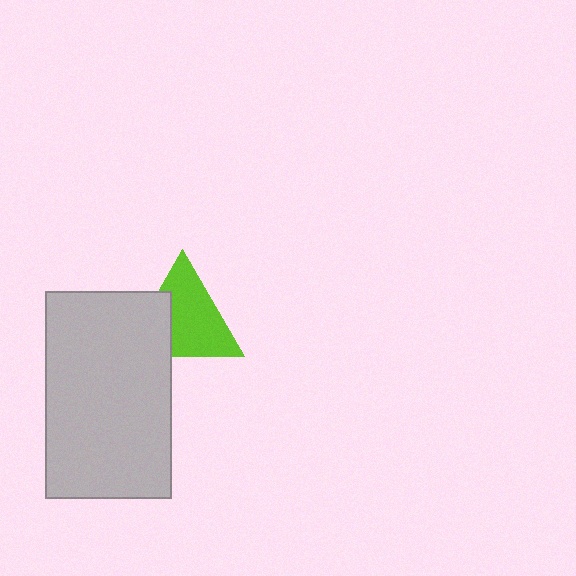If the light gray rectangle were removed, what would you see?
You would see the complete lime triangle.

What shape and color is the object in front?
The object in front is a light gray rectangle.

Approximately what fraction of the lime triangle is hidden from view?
Roughly 31% of the lime triangle is hidden behind the light gray rectangle.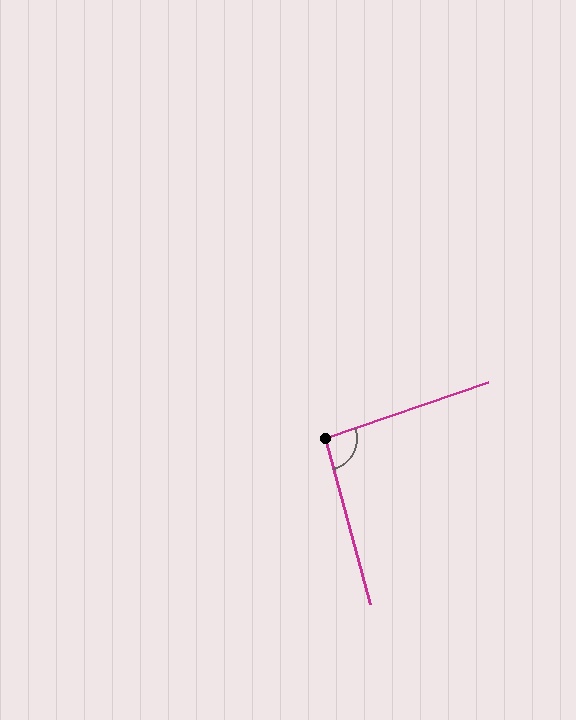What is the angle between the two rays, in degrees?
Approximately 94 degrees.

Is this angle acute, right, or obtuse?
It is approximately a right angle.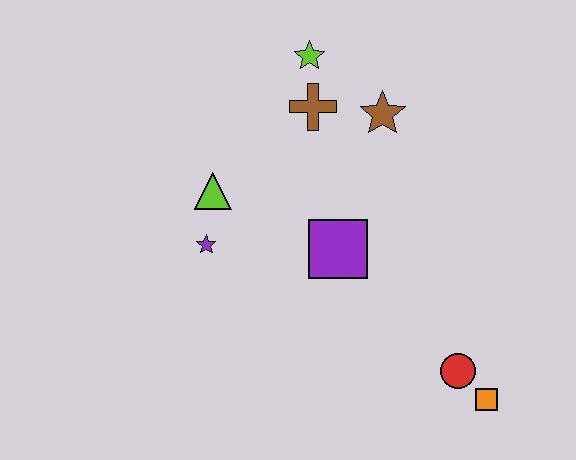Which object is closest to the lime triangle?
The purple star is closest to the lime triangle.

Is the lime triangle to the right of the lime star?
No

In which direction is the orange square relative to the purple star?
The orange square is to the right of the purple star.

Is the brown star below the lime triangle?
No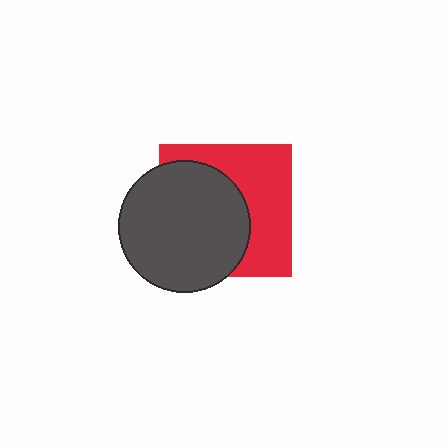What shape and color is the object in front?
The object in front is a dark gray circle.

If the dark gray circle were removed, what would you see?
You would see the complete red square.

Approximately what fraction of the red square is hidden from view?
Roughly 53% of the red square is hidden behind the dark gray circle.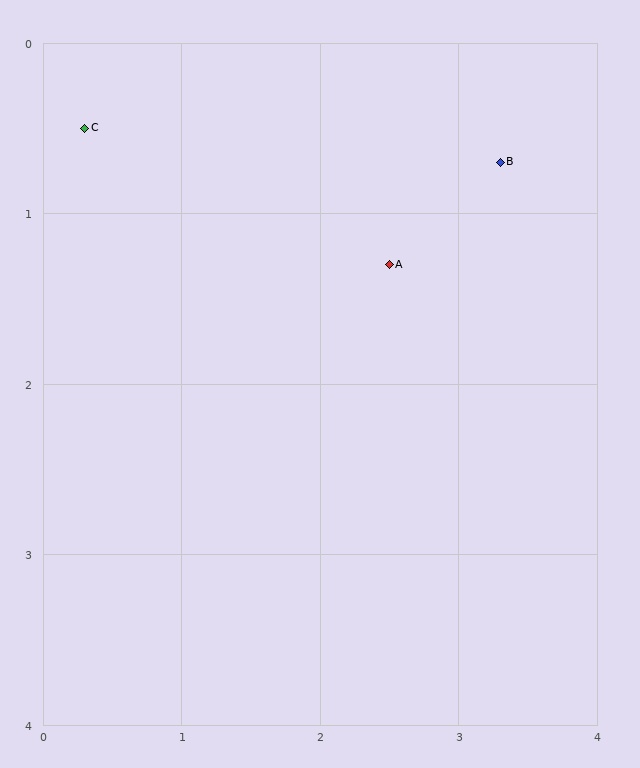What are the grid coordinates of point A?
Point A is at approximately (2.5, 1.3).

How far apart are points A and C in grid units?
Points A and C are about 2.3 grid units apart.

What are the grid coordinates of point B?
Point B is at approximately (3.3, 0.7).